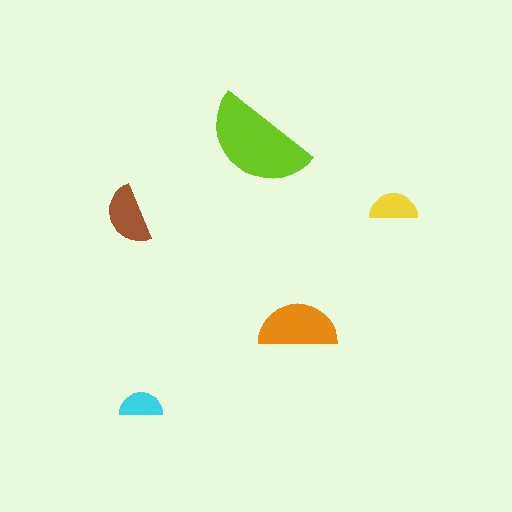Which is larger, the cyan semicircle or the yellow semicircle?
The yellow one.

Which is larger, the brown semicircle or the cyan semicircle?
The brown one.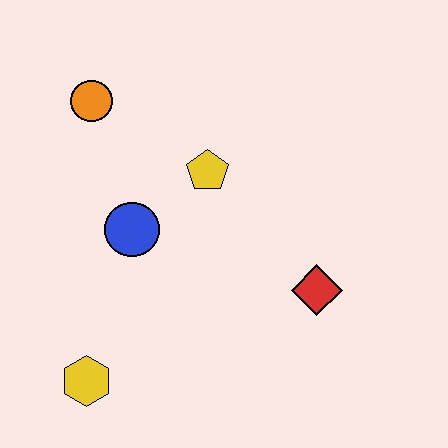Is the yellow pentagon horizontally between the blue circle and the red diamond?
Yes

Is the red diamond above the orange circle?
No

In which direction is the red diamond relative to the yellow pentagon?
The red diamond is below the yellow pentagon.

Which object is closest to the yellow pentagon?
The blue circle is closest to the yellow pentagon.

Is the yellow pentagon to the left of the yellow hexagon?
No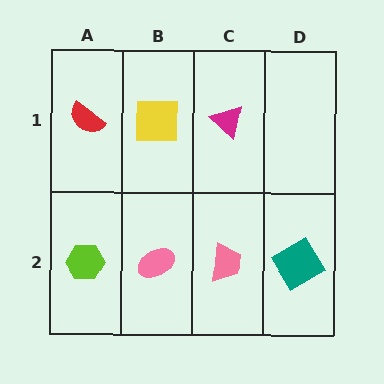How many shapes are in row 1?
3 shapes.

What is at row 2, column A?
A lime hexagon.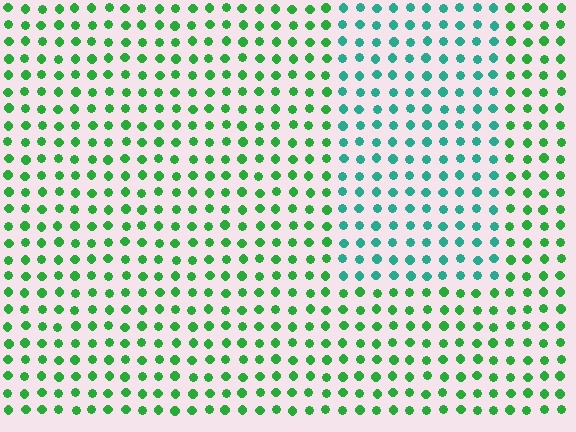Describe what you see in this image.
The image is filled with small green elements in a uniform arrangement. A rectangle-shaped region is visible where the elements are tinted to a slightly different hue, forming a subtle color boundary.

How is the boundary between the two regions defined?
The boundary is defined purely by a slight shift in hue (about 41 degrees). Spacing, size, and orientation are identical on both sides.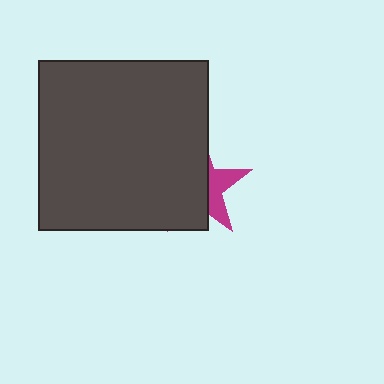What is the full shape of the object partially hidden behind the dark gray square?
The partially hidden object is a magenta star.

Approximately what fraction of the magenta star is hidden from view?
Roughly 67% of the magenta star is hidden behind the dark gray square.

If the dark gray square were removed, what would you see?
You would see the complete magenta star.